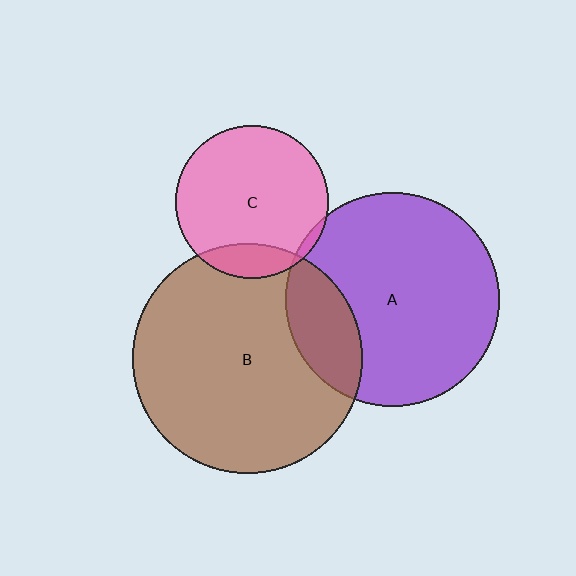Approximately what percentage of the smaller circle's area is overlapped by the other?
Approximately 15%.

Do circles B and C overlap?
Yes.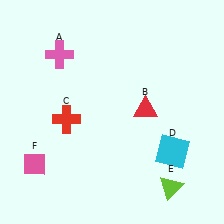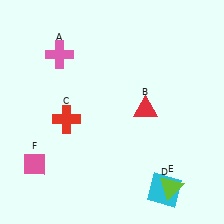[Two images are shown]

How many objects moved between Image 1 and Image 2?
1 object moved between the two images.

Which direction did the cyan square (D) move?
The cyan square (D) moved down.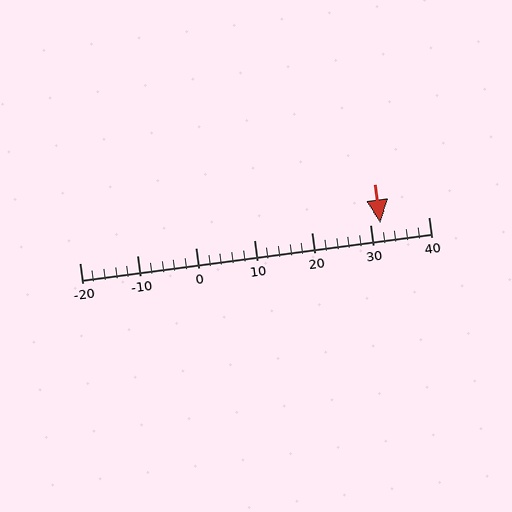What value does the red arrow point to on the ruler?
The red arrow points to approximately 32.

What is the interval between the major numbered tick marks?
The major tick marks are spaced 10 units apart.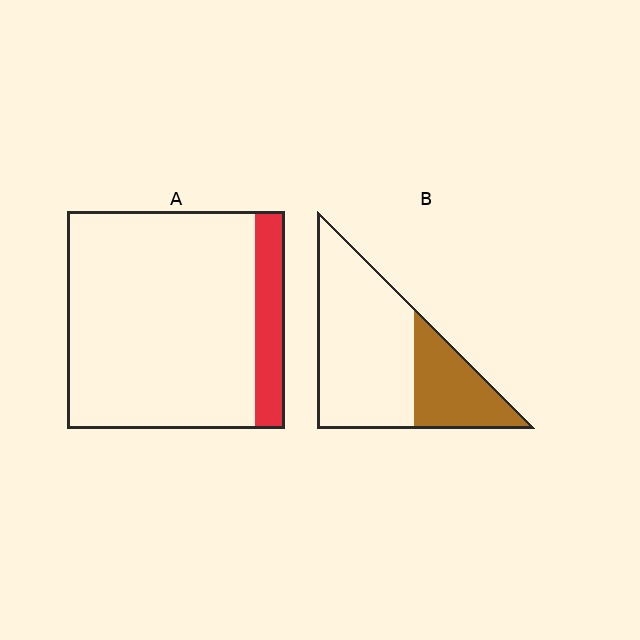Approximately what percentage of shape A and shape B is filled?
A is approximately 15% and B is approximately 30%.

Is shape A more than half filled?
No.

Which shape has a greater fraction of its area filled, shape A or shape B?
Shape B.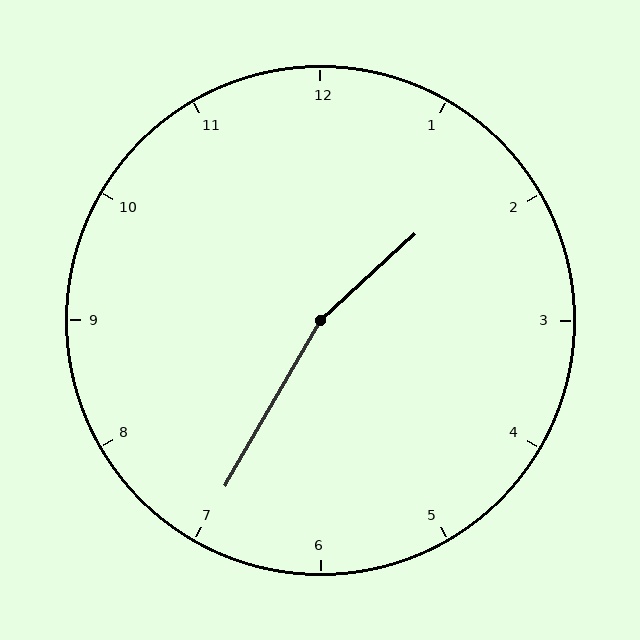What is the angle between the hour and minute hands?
Approximately 162 degrees.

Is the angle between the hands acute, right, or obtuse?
It is obtuse.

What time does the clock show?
1:35.